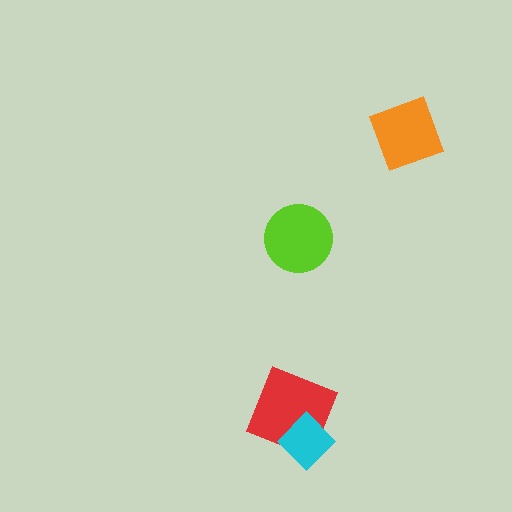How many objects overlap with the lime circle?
0 objects overlap with the lime circle.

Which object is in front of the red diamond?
The cyan diamond is in front of the red diamond.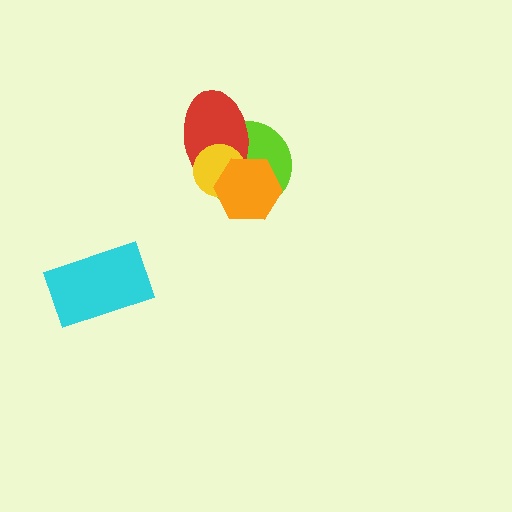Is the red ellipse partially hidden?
Yes, it is partially covered by another shape.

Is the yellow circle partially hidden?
Yes, it is partially covered by another shape.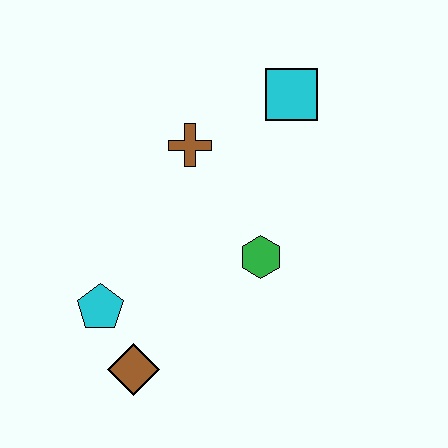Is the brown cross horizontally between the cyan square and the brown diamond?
Yes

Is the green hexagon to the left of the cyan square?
Yes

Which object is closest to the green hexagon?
The brown cross is closest to the green hexagon.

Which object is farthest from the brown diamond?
The cyan square is farthest from the brown diamond.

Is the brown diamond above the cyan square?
No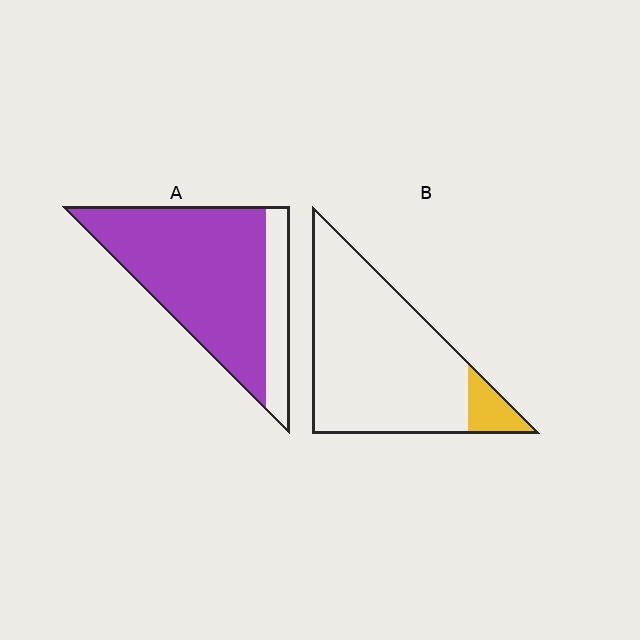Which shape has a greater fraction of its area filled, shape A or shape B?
Shape A.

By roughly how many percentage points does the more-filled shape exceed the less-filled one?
By roughly 70 percentage points (A over B).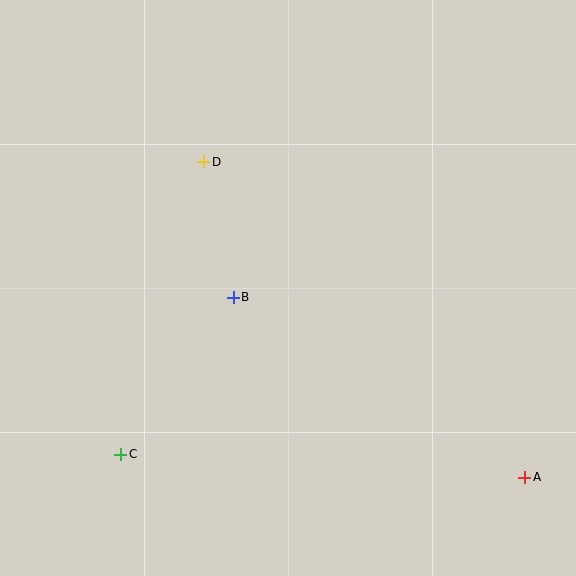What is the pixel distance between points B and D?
The distance between B and D is 139 pixels.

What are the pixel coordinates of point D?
Point D is at (204, 162).